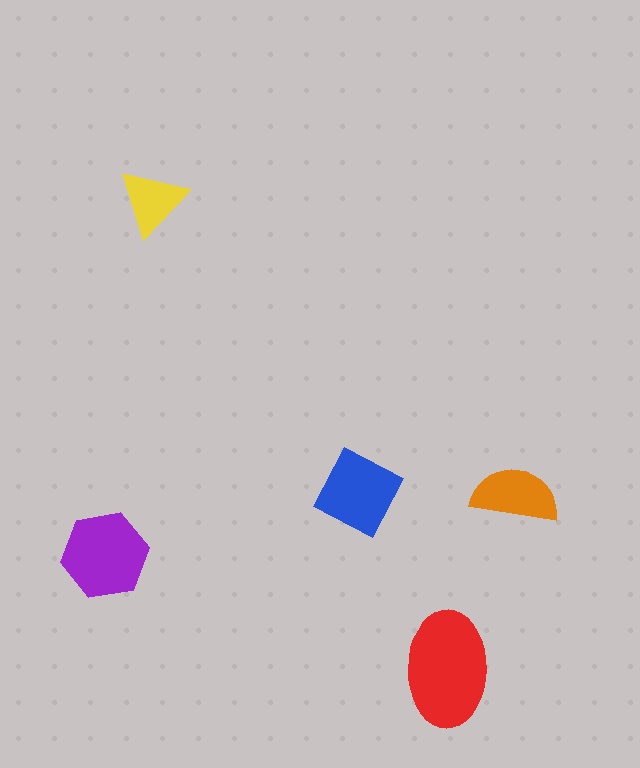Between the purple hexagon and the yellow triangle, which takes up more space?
The purple hexagon.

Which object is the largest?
The red ellipse.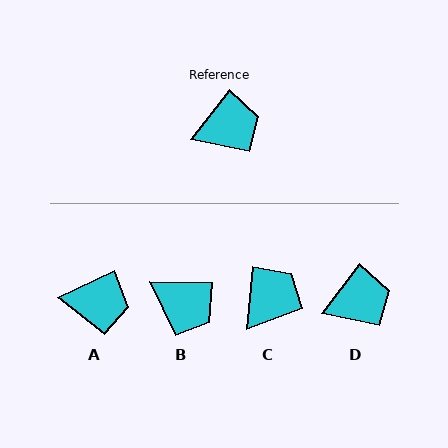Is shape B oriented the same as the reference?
No, it is off by about 53 degrees.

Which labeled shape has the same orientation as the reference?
D.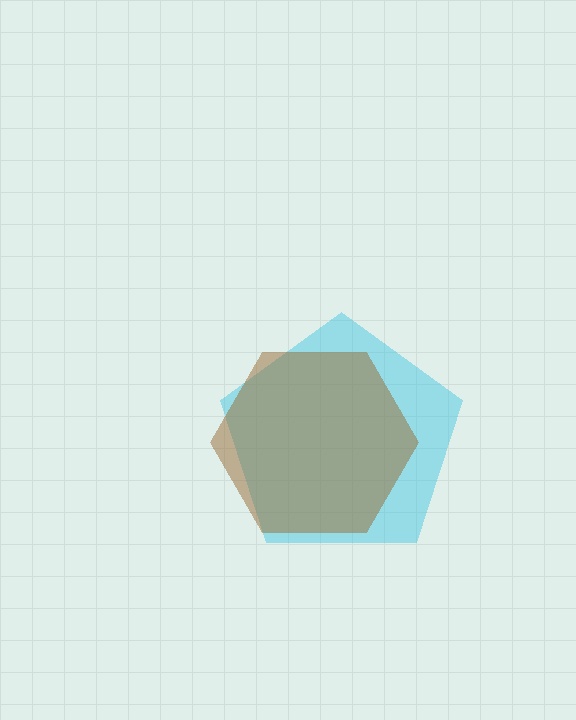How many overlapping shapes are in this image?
There are 2 overlapping shapes in the image.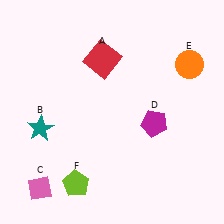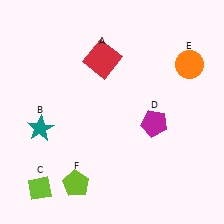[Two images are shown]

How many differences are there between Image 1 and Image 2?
There is 1 difference between the two images.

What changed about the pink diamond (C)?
In Image 1, C is pink. In Image 2, it changed to lime.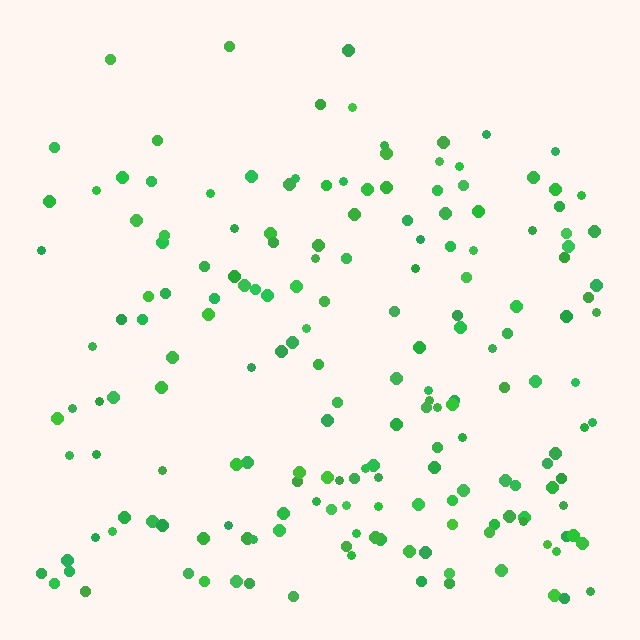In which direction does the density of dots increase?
From top to bottom, with the bottom side densest.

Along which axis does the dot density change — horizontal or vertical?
Vertical.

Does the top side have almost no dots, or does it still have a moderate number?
Still a moderate number, just noticeably fewer than the bottom.